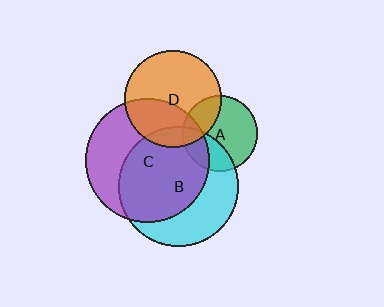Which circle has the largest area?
Circle C (purple).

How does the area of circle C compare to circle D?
Approximately 1.6 times.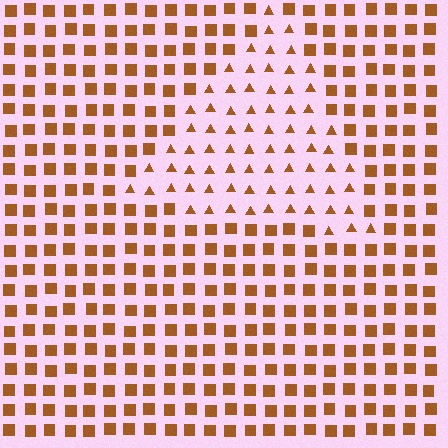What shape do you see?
I see a triangle.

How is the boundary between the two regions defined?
The boundary is defined by a change in element shape: triangles inside vs. squares outside. All elements share the same color and spacing.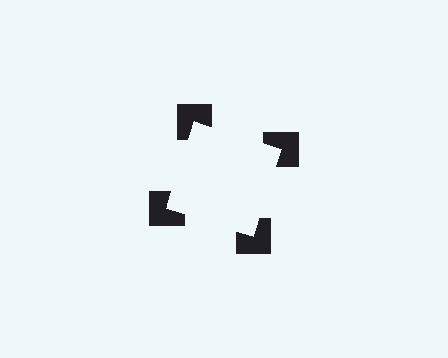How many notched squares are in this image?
There are 4 — one at each vertex of the illusory square.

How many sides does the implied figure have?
4 sides.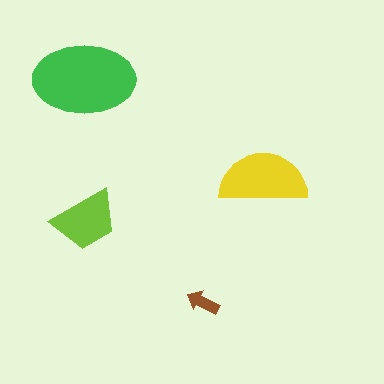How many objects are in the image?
There are 4 objects in the image.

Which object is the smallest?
The brown arrow.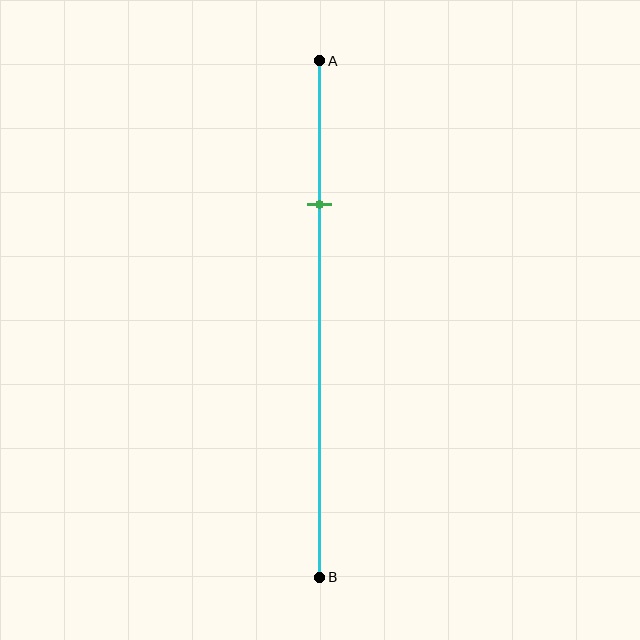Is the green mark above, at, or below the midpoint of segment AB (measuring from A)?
The green mark is above the midpoint of segment AB.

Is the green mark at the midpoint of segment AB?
No, the mark is at about 30% from A, not at the 50% midpoint.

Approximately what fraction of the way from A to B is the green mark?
The green mark is approximately 30% of the way from A to B.